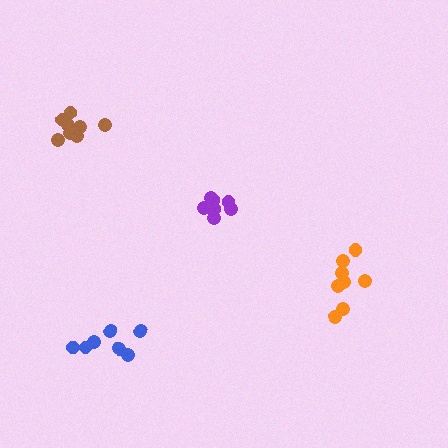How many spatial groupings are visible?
There are 4 spatial groupings.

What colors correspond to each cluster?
The clusters are colored: purple, blue, orange, brown.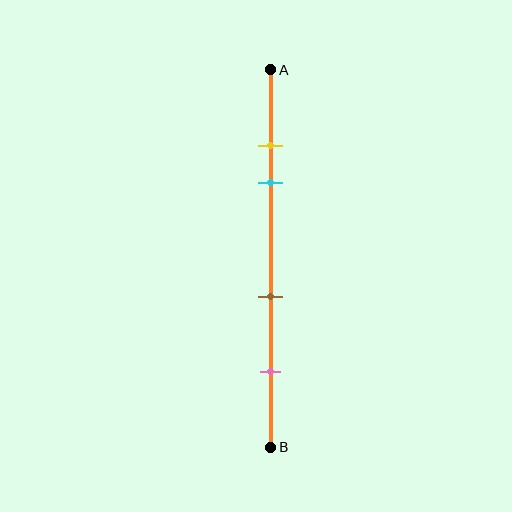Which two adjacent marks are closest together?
The yellow and cyan marks are the closest adjacent pair.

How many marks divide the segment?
There are 4 marks dividing the segment.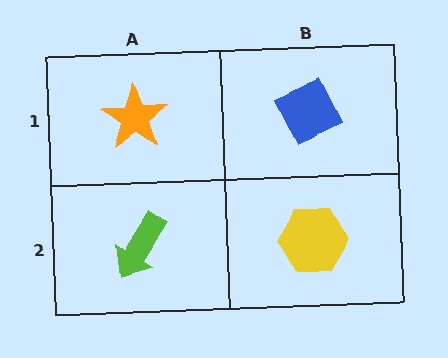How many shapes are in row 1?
2 shapes.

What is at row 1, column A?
An orange star.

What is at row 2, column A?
A lime arrow.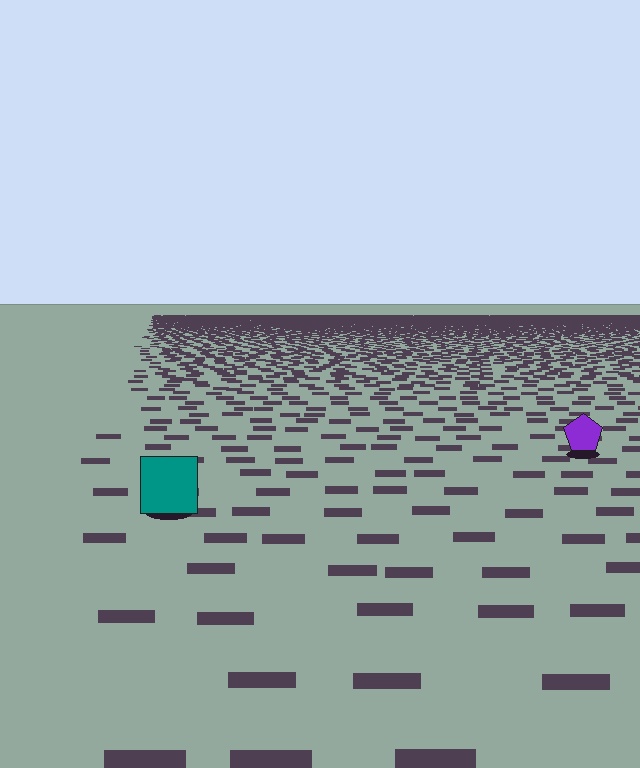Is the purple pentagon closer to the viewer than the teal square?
No. The teal square is closer — you can tell from the texture gradient: the ground texture is coarser near it.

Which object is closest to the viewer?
The teal square is closest. The texture marks near it are larger and more spread out.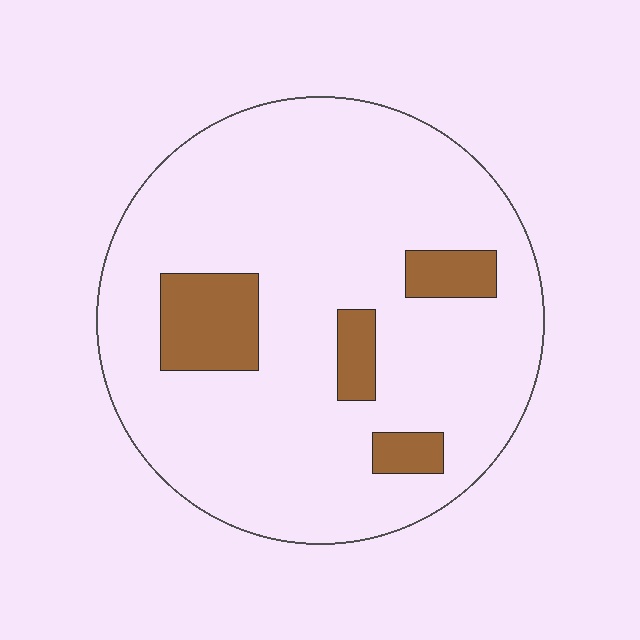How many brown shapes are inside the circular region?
4.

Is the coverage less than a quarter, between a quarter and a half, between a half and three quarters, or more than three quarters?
Less than a quarter.